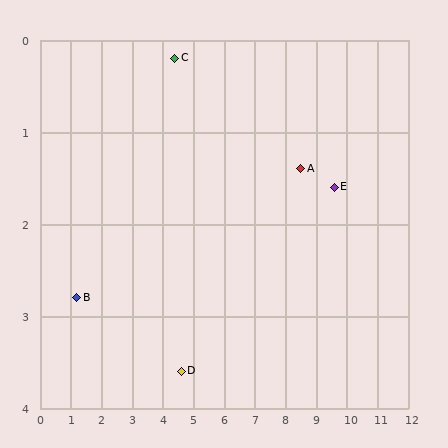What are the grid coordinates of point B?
Point B is at approximately (1.2, 2.8).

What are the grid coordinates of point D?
Point D is at approximately (4.6, 3.6).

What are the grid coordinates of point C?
Point C is at approximately (4.4, 0.2).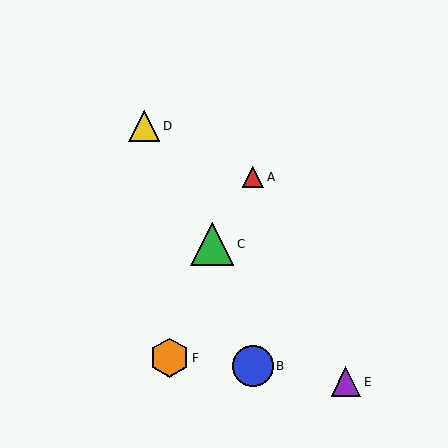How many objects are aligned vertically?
2 objects (A, B) are aligned vertically.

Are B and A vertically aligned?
Yes, both are at x≈253.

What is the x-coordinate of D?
Object D is at x≈144.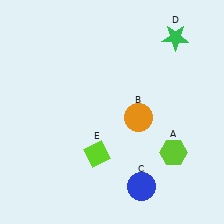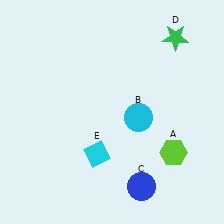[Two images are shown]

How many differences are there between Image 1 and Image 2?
There are 2 differences between the two images.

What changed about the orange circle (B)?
In Image 1, B is orange. In Image 2, it changed to cyan.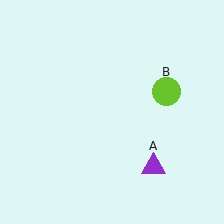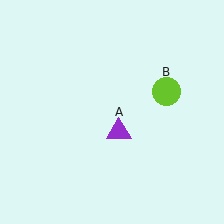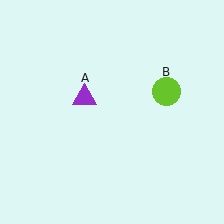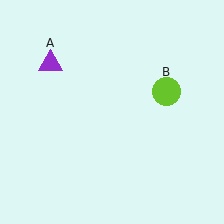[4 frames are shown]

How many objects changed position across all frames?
1 object changed position: purple triangle (object A).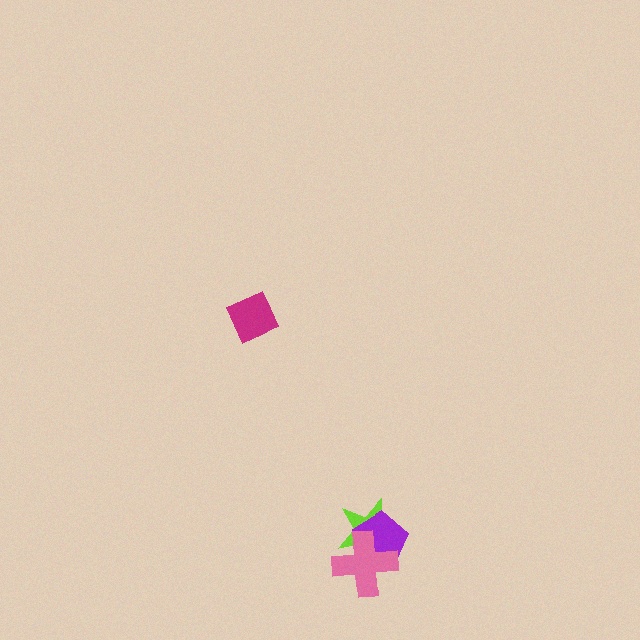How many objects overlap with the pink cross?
2 objects overlap with the pink cross.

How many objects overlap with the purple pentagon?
2 objects overlap with the purple pentagon.